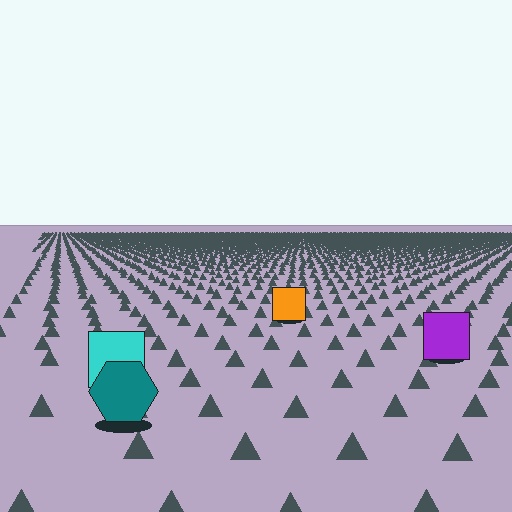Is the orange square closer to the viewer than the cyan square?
No. The cyan square is closer — you can tell from the texture gradient: the ground texture is coarser near it.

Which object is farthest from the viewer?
The orange square is farthest from the viewer. It appears smaller and the ground texture around it is denser.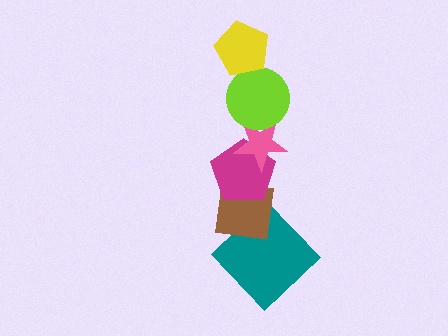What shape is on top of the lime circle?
The yellow pentagon is on top of the lime circle.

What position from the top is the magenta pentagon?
The magenta pentagon is 4th from the top.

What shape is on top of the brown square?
The magenta pentagon is on top of the brown square.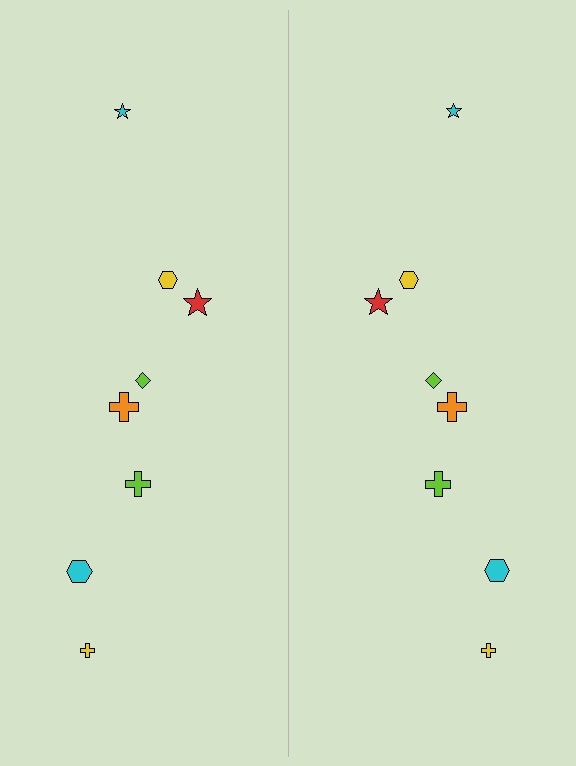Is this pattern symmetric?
Yes, this pattern has bilateral (reflection) symmetry.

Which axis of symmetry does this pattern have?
The pattern has a vertical axis of symmetry running through the center of the image.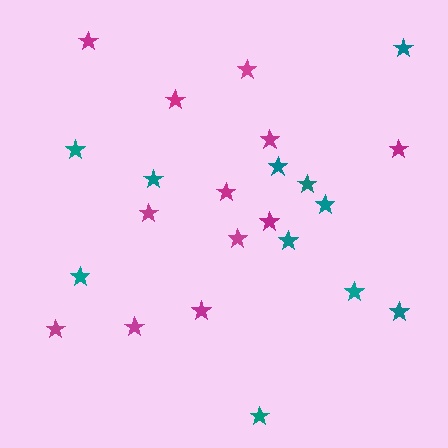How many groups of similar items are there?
There are 2 groups: one group of magenta stars (12) and one group of teal stars (11).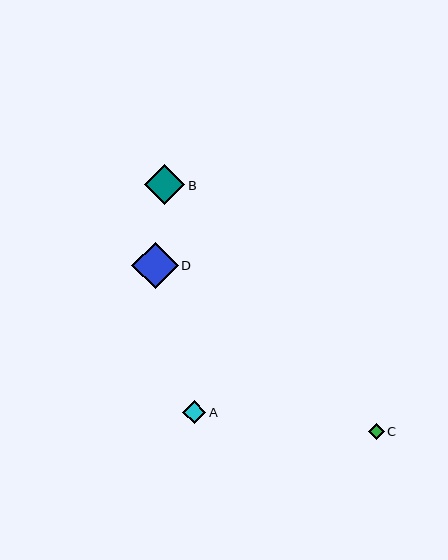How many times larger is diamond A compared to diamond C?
Diamond A is approximately 1.4 times the size of diamond C.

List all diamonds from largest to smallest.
From largest to smallest: D, B, A, C.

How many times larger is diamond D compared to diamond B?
Diamond D is approximately 1.2 times the size of diamond B.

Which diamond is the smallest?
Diamond C is the smallest with a size of approximately 16 pixels.